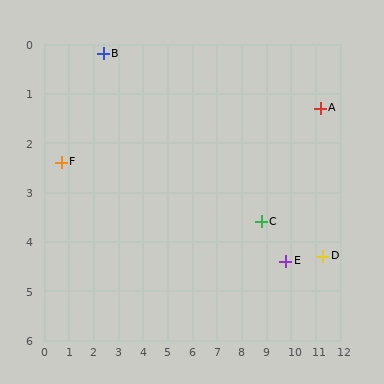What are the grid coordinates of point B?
Point B is at approximately (2.4, 0.2).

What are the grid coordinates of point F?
Point F is at approximately (0.7, 2.4).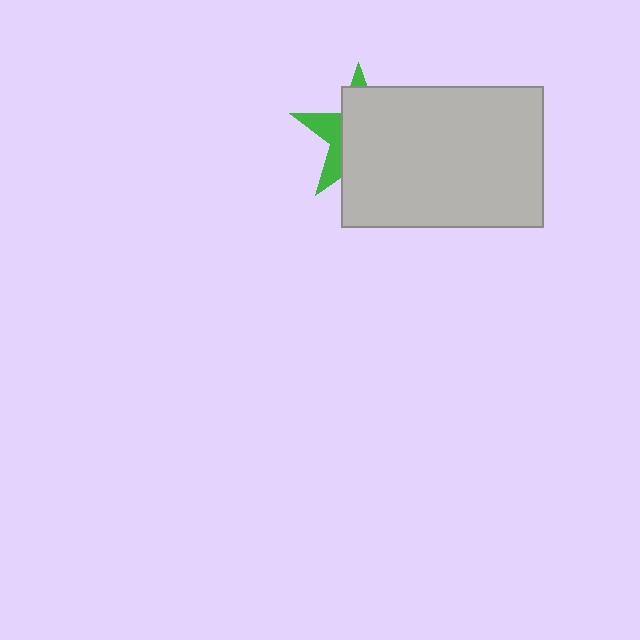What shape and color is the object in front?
The object in front is a light gray rectangle.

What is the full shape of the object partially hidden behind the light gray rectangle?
The partially hidden object is a green star.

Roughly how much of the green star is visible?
A small part of it is visible (roughly 30%).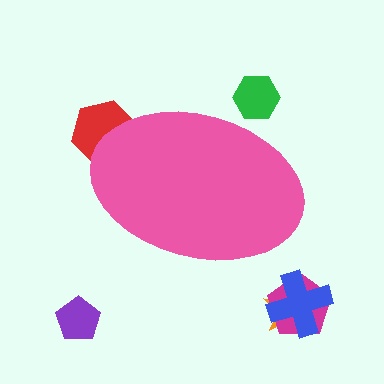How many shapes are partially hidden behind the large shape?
2 shapes are partially hidden.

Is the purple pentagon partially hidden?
No, the purple pentagon is fully visible.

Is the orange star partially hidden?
No, the orange star is fully visible.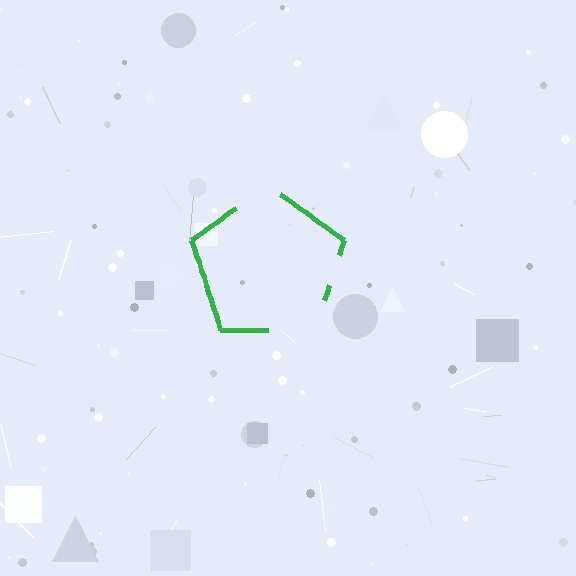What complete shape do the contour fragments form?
The contour fragments form a pentagon.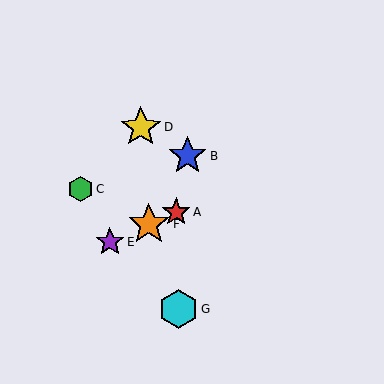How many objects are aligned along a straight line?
3 objects (A, E, F) are aligned along a straight line.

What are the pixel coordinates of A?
Object A is at (176, 212).